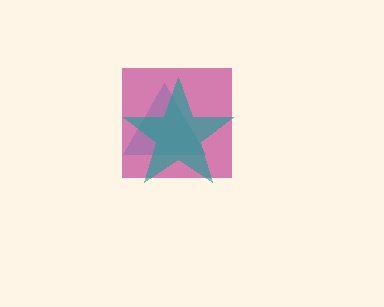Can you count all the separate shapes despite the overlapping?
Yes, there are 3 separate shapes.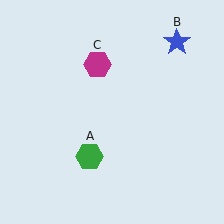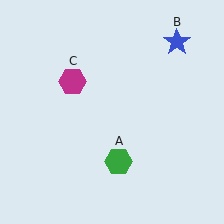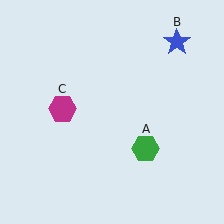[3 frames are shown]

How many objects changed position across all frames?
2 objects changed position: green hexagon (object A), magenta hexagon (object C).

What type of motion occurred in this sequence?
The green hexagon (object A), magenta hexagon (object C) rotated counterclockwise around the center of the scene.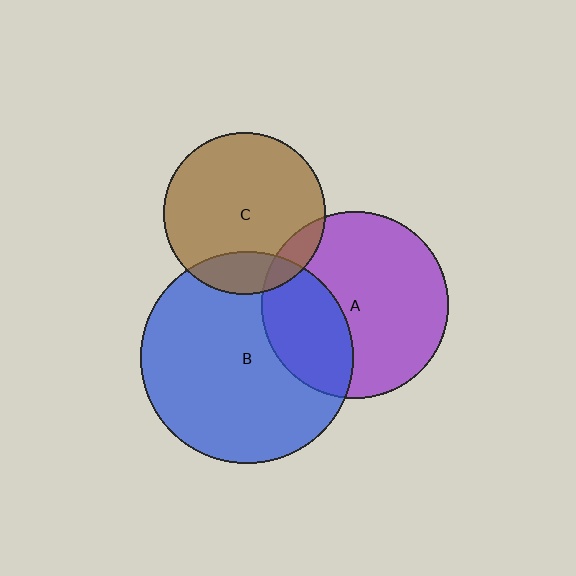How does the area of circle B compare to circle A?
Approximately 1.3 times.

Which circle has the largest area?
Circle B (blue).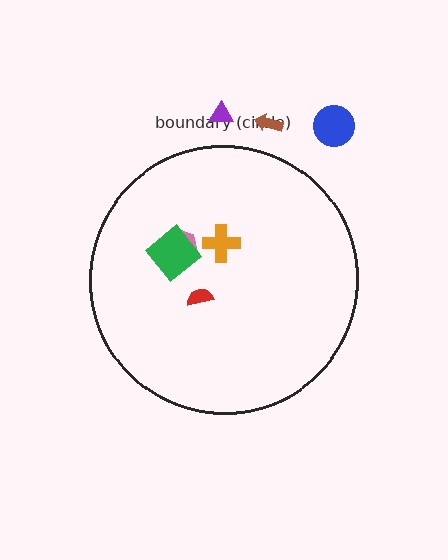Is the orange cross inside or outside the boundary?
Inside.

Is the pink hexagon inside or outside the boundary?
Inside.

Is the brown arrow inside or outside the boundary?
Outside.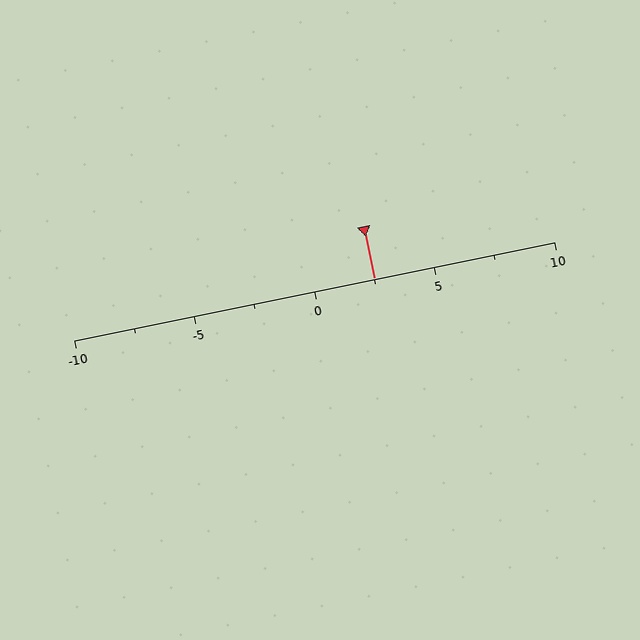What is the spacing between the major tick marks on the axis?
The major ticks are spaced 5 apart.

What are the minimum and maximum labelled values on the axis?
The axis runs from -10 to 10.